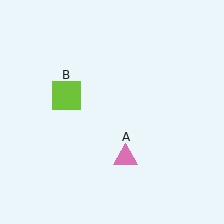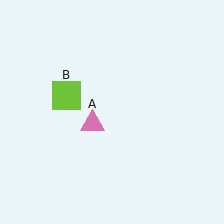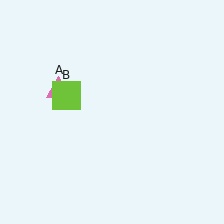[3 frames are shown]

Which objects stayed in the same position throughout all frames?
Lime square (object B) remained stationary.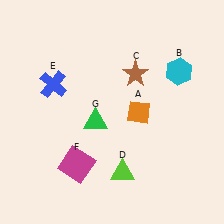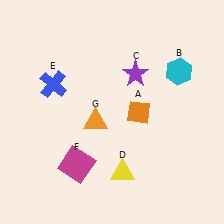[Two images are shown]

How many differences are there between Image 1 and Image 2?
There are 3 differences between the two images.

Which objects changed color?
C changed from brown to purple. D changed from lime to yellow. G changed from green to orange.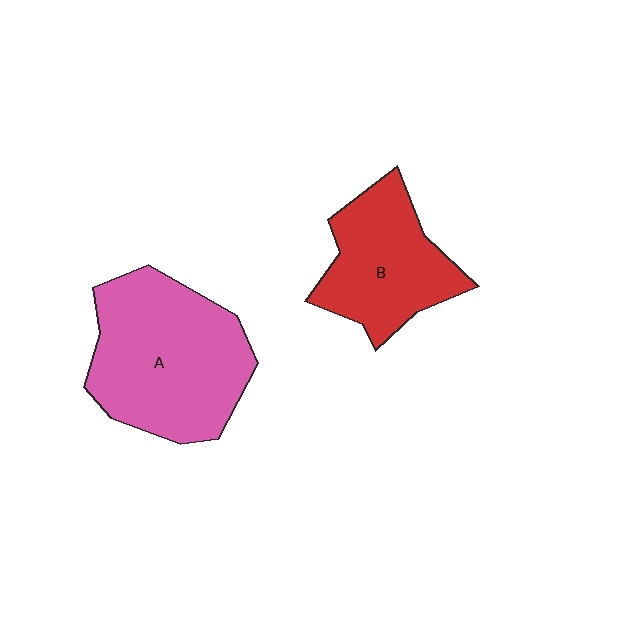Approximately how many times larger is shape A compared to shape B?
Approximately 1.5 times.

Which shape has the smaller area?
Shape B (red).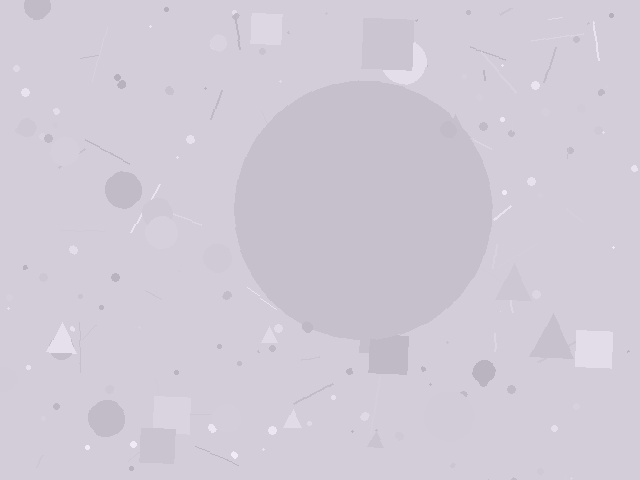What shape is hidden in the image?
A circle is hidden in the image.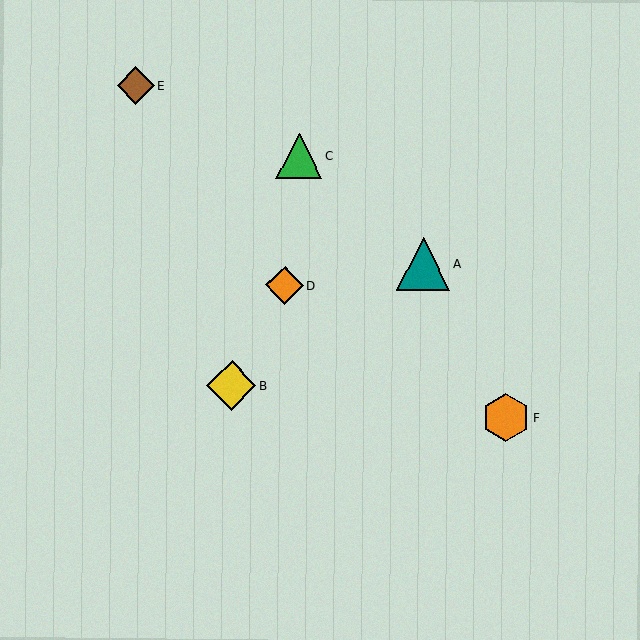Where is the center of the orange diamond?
The center of the orange diamond is at (285, 285).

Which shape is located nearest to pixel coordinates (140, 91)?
The brown diamond (labeled E) at (136, 86) is nearest to that location.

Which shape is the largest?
The teal triangle (labeled A) is the largest.